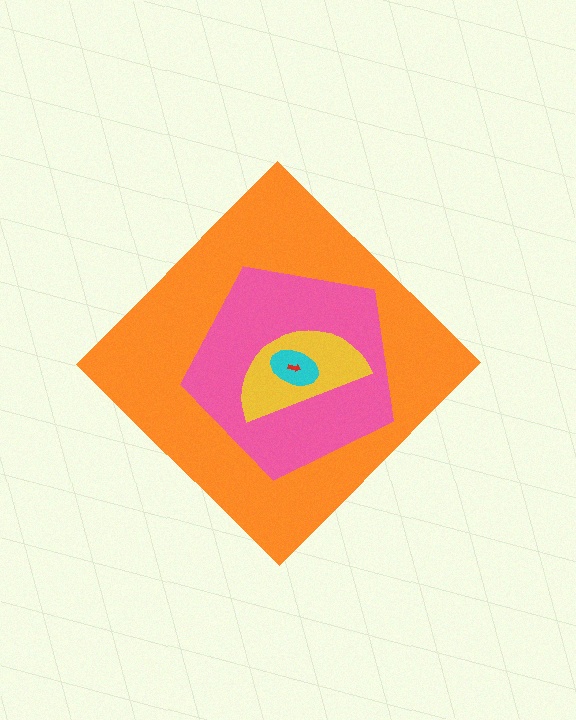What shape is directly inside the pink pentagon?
The yellow semicircle.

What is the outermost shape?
The orange diamond.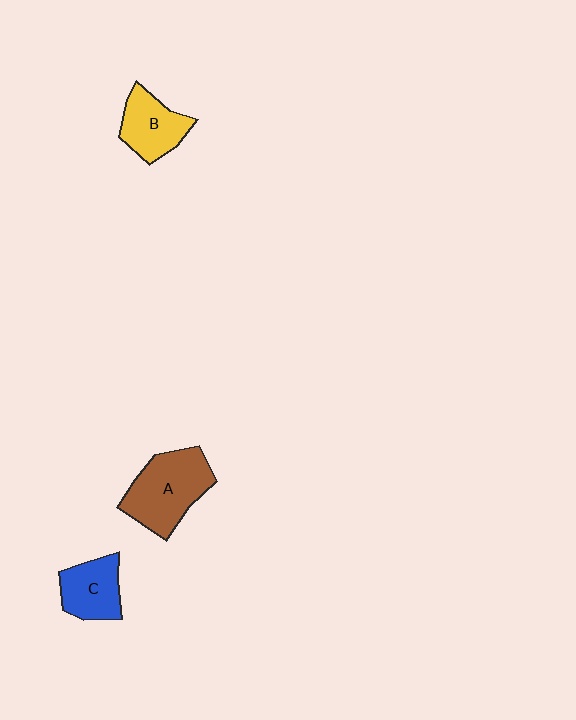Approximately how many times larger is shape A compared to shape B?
Approximately 1.5 times.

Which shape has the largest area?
Shape A (brown).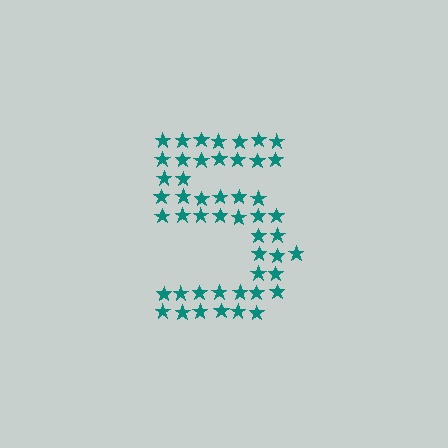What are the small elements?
The small elements are stars.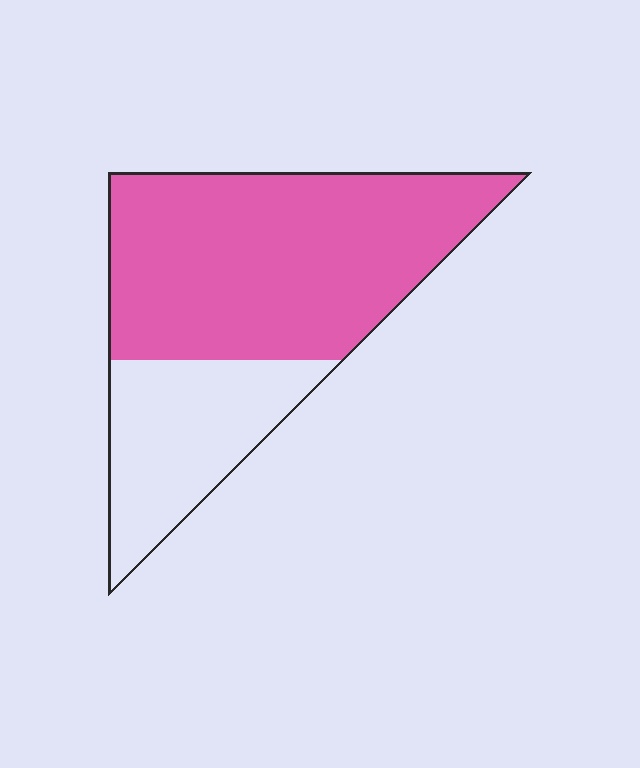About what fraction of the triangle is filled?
About two thirds (2/3).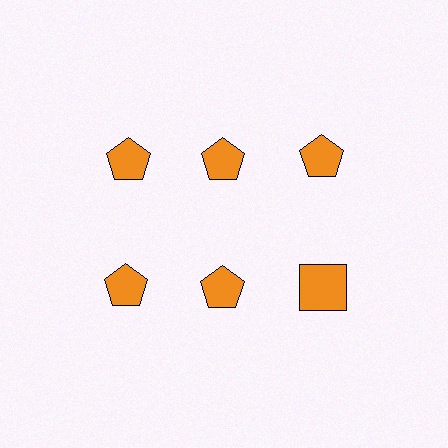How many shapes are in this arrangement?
There are 6 shapes arranged in a grid pattern.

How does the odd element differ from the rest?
It has a different shape: square instead of pentagon.